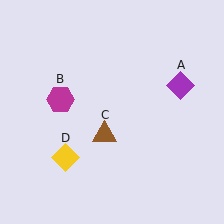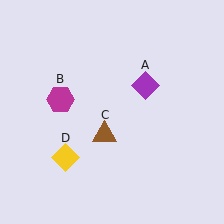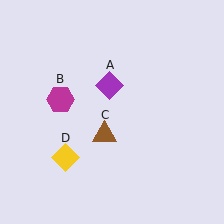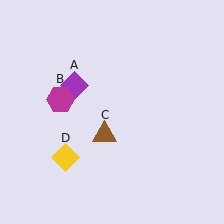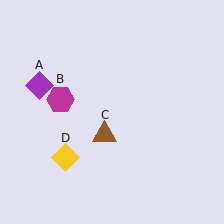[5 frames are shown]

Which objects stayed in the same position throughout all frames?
Magenta hexagon (object B) and brown triangle (object C) and yellow diamond (object D) remained stationary.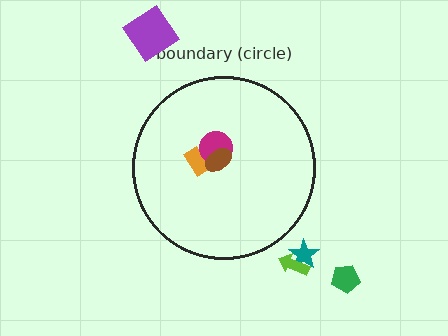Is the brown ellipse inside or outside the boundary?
Inside.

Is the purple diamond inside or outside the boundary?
Outside.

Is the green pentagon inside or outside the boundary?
Outside.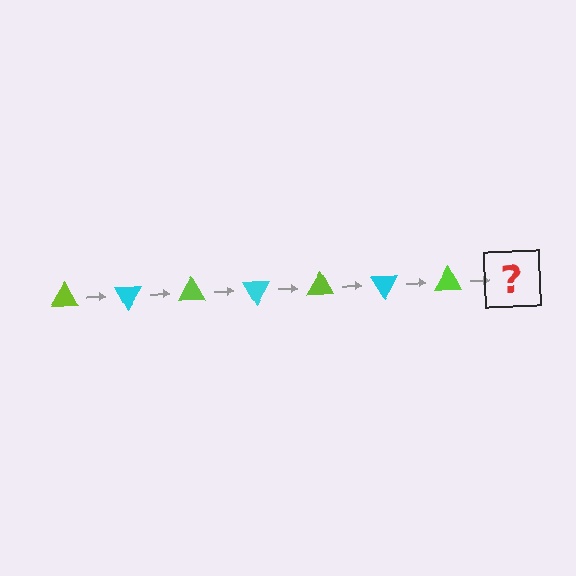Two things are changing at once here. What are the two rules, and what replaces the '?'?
The two rules are that it rotates 60 degrees each step and the color cycles through lime and cyan. The '?' should be a cyan triangle, rotated 420 degrees from the start.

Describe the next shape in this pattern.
It should be a cyan triangle, rotated 420 degrees from the start.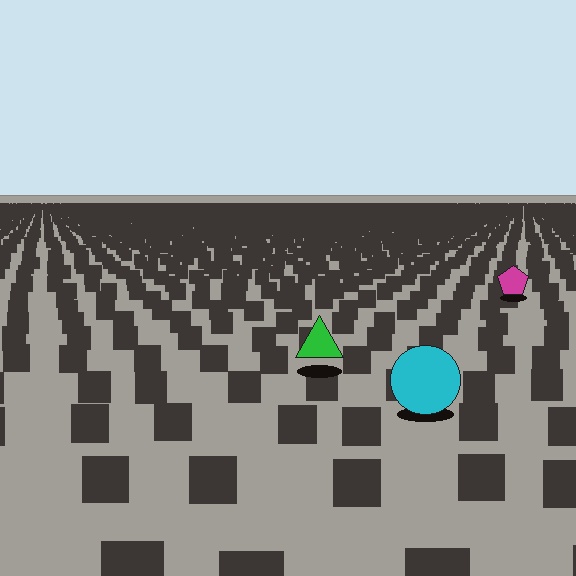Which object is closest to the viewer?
The cyan circle is closest. The texture marks near it are larger and more spread out.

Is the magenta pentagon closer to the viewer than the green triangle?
No. The green triangle is closer — you can tell from the texture gradient: the ground texture is coarser near it.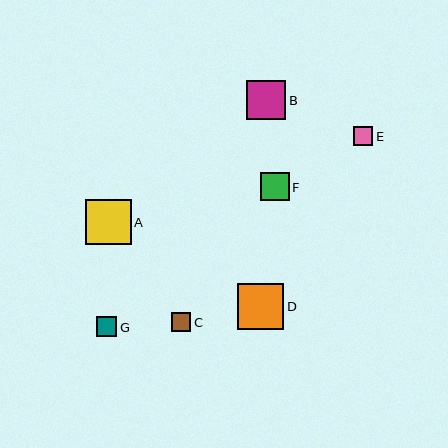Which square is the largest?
Square D is the largest with a size of approximately 46 pixels.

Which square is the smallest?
Square C is the smallest with a size of approximately 19 pixels.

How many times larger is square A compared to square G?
Square A is approximately 2.2 times the size of square G.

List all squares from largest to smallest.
From largest to smallest: D, A, B, F, G, E, C.